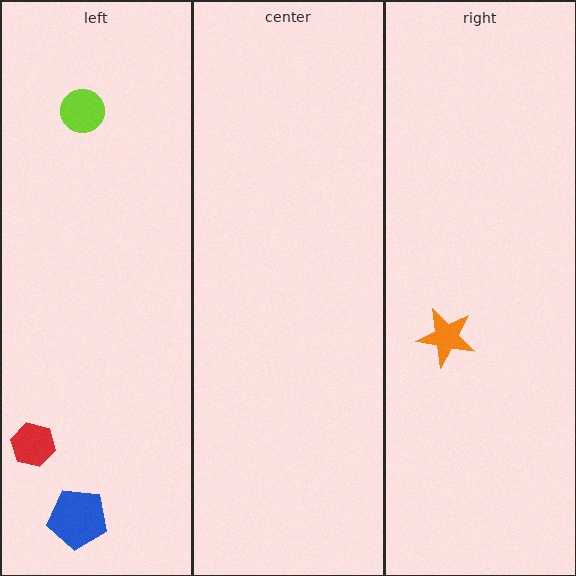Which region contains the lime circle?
The left region.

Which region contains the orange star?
The right region.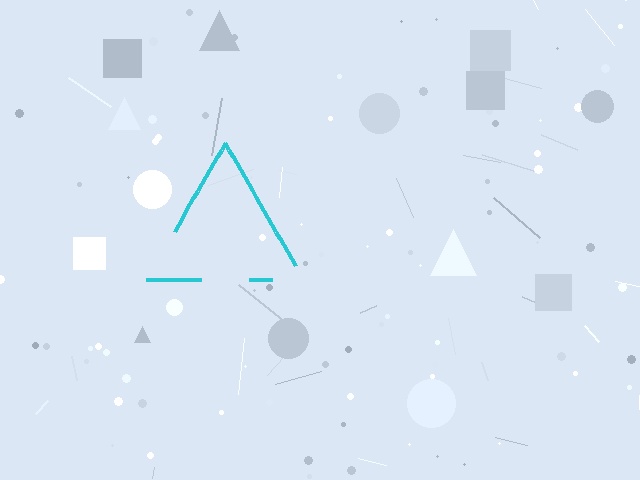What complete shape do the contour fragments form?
The contour fragments form a triangle.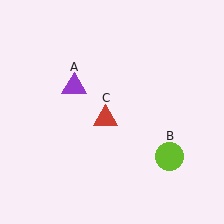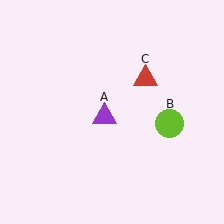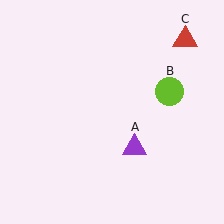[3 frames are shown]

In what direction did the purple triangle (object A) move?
The purple triangle (object A) moved down and to the right.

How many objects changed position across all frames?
3 objects changed position: purple triangle (object A), lime circle (object B), red triangle (object C).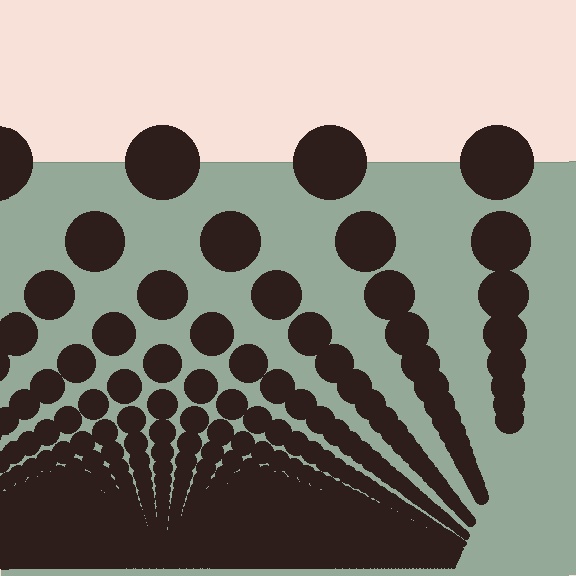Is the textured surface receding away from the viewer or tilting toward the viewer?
The surface appears to tilt toward the viewer. Texture elements get larger and sparser toward the top.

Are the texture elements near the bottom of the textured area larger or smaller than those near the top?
Smaller. The gradient is inverted — elements near the bottom are smaller and denser.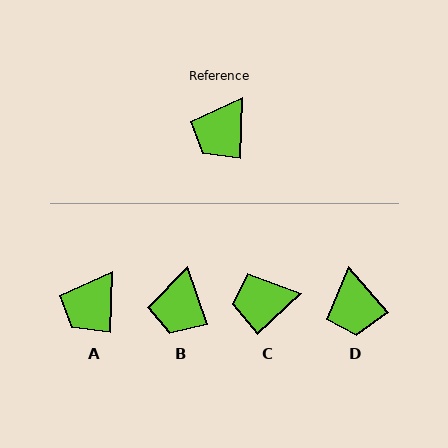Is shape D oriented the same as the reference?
No, it is off by about 43 degrees.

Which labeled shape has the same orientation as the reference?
A.